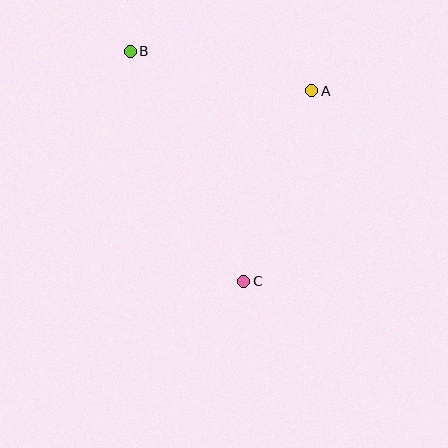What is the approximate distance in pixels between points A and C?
The distance between A and C is approximately 202 pixels.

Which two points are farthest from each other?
Points B and C are farthest from each other.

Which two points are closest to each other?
Points A and B are closest to each other.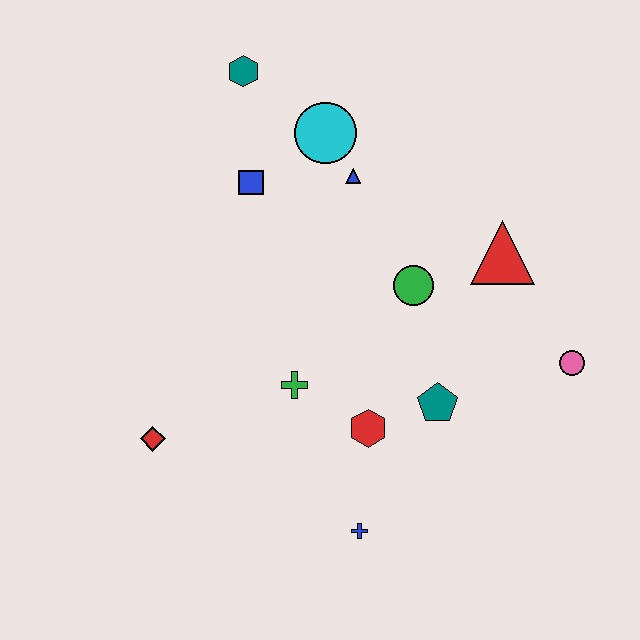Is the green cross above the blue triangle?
No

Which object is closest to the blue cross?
The red hexagon is closest to the blue cross.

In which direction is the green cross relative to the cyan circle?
The green cross is below the cyan circle.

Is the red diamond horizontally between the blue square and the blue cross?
No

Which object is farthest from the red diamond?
The pink circle is farthest from the red diamond.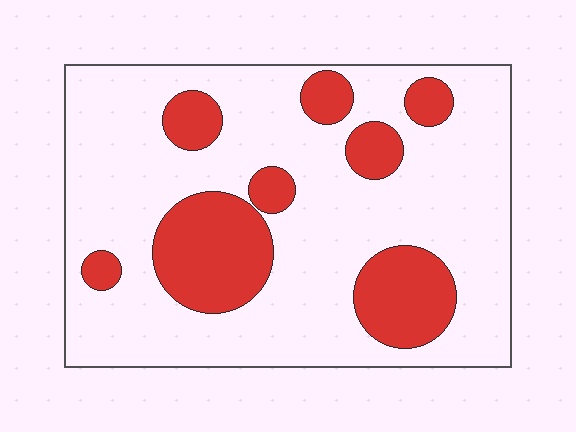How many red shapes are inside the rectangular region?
8.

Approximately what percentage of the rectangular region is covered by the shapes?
Approximately 25%.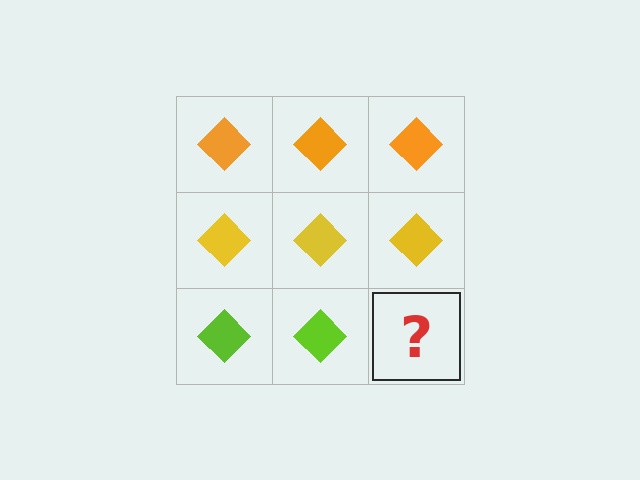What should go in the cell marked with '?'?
The missing cell should contain a lime diamond.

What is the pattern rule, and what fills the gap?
The rule is that each row has a consistent color. The gap should be filled with a lime diamond.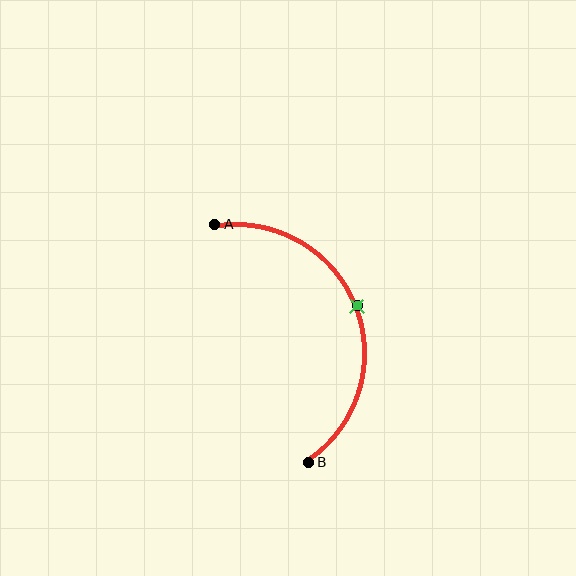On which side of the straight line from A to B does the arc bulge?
The arc bulges to the right of the straight line connecting A and B.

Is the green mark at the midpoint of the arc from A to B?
Yes. The green mark lies on the arc at equal arc-length from both A and B — it is the arc midpoint.